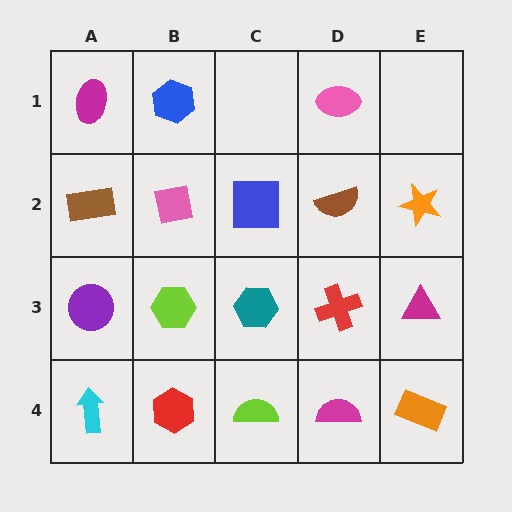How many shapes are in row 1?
3 shapes.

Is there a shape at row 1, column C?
No, that cell is empty.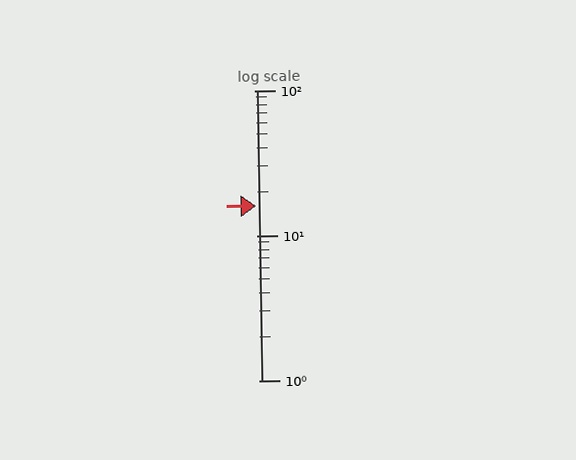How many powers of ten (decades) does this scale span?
The scale spans 2 decades, from 1 to 100.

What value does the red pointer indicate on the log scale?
The pointer indicates approximately 16.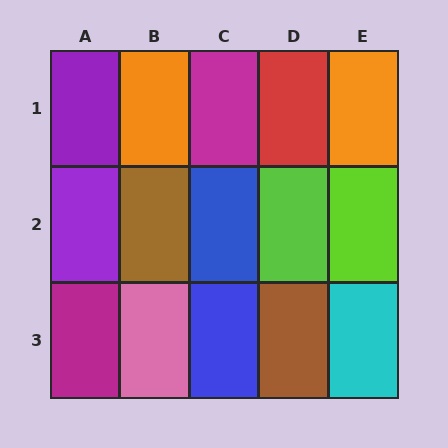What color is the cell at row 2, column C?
Blue.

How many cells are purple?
2 cells are purple.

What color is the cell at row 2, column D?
Lime.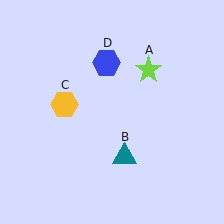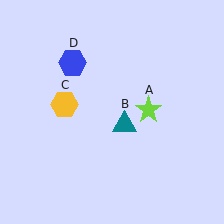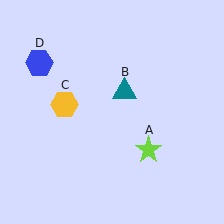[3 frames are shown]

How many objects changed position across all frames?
3 objects changed position: lime star (object A), teal triangle (object B), blue hexagon (object D).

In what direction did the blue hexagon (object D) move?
The blue hexagon (object D) moved left.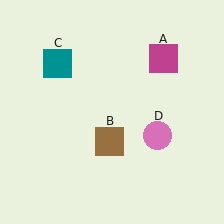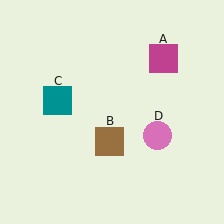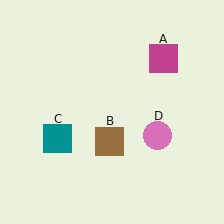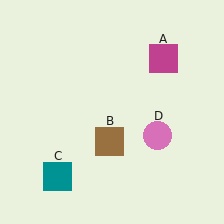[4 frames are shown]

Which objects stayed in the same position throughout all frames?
Magenta square (object A) and brown square (object B) and pink circle (object D) remained stationary.